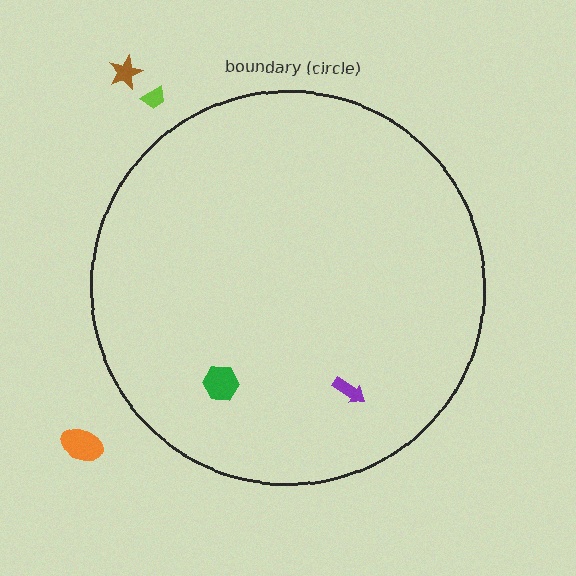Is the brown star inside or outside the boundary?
Outside.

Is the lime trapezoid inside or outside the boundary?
Outside.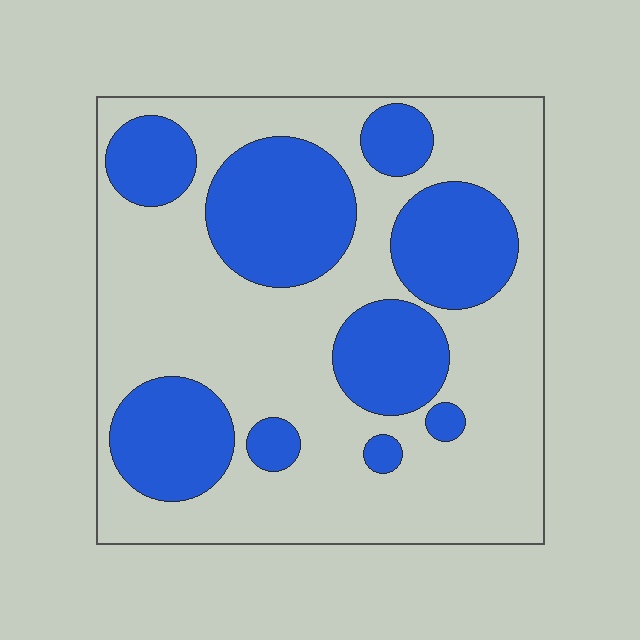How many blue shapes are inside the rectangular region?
9.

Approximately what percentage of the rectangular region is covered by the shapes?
Approximately 35%.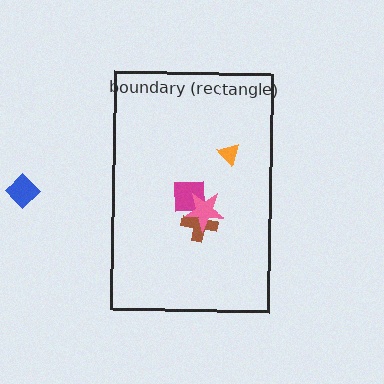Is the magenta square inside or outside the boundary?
Inside.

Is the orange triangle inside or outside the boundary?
Inside.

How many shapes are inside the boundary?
4 inside, 1 outside.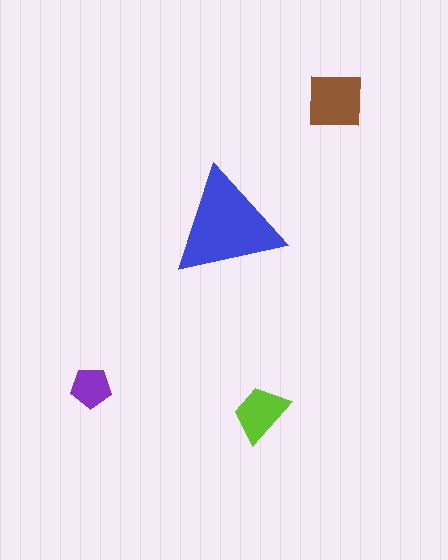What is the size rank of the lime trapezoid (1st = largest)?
3rd.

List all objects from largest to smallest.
The blue triangle, the brown square, the lime trapezoid, the purple pentagon.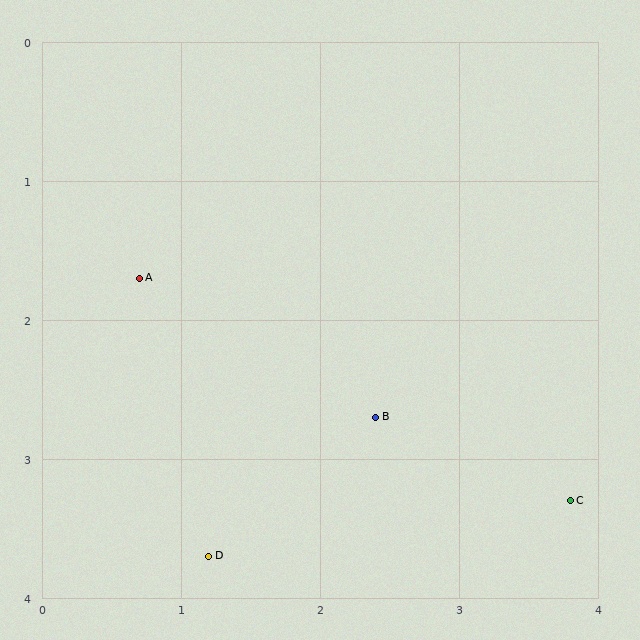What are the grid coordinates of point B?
Point B is at approximately (2.4, 2.7).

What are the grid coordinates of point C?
Point C is at approximately (3.8, 3.3).